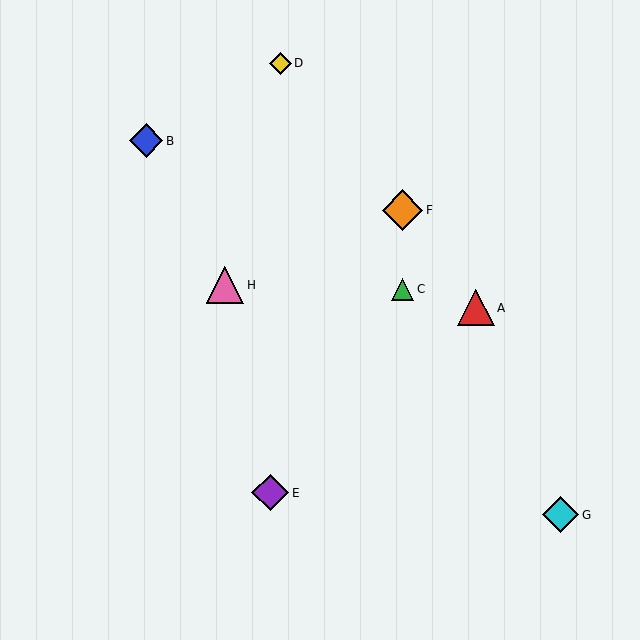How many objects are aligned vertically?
2 objects (C, F) are aligned vertically.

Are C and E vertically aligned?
No, C is at x≈403 and E is at x≈270.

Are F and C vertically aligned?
Yes, both are at x≈403.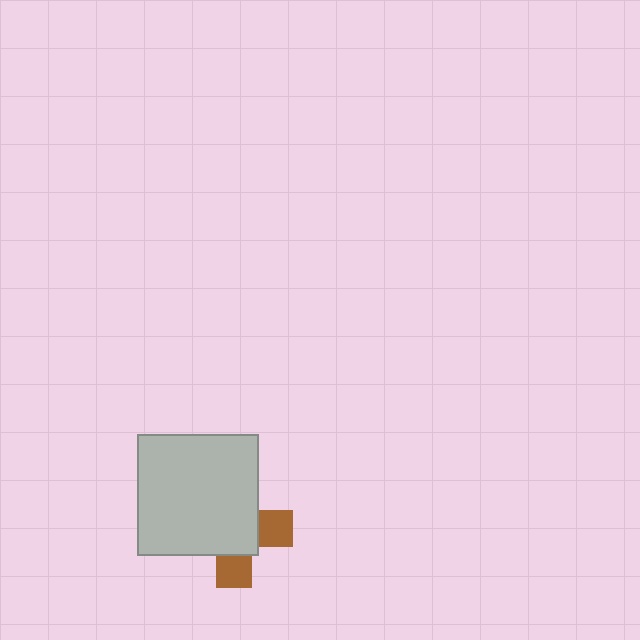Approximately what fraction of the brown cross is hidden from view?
Roughly 67% of the brown cross is hidden behind the light gray square.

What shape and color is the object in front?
The object in front is a light gray square.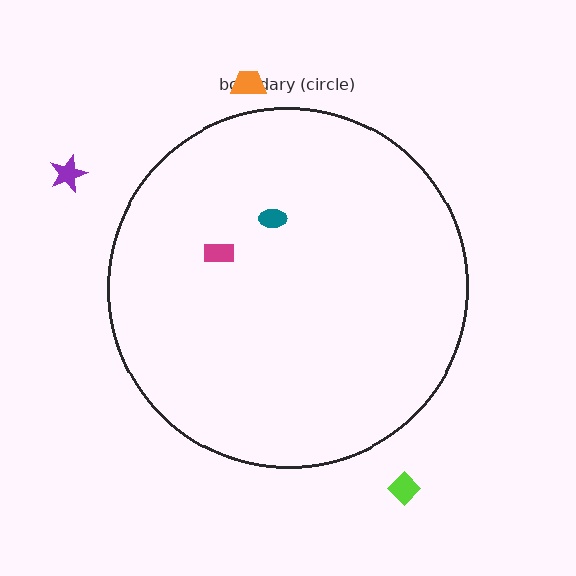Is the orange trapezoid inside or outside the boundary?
Outside.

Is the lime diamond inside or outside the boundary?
Outside.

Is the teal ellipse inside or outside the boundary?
Inside.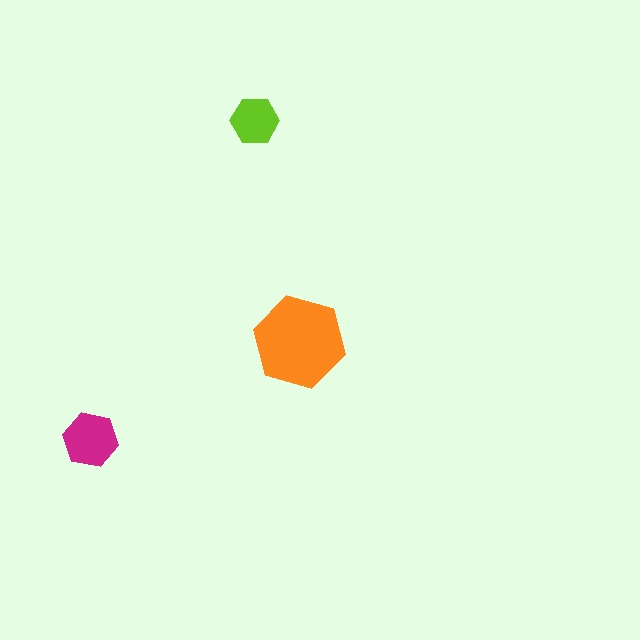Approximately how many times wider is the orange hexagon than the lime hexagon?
About 2 times wider.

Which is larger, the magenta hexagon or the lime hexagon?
The magenta one.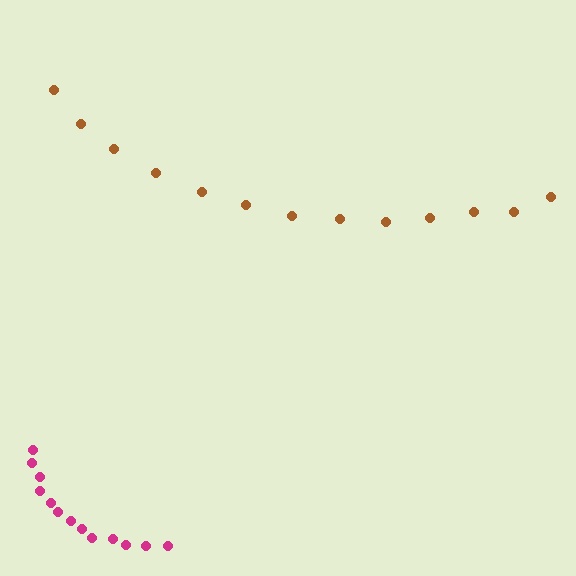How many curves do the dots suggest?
There are 2 distinct paths.